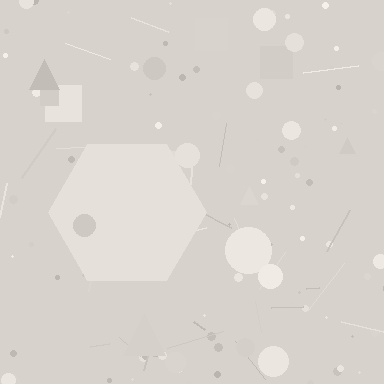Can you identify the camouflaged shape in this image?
The camouflaged shape is a hexagon.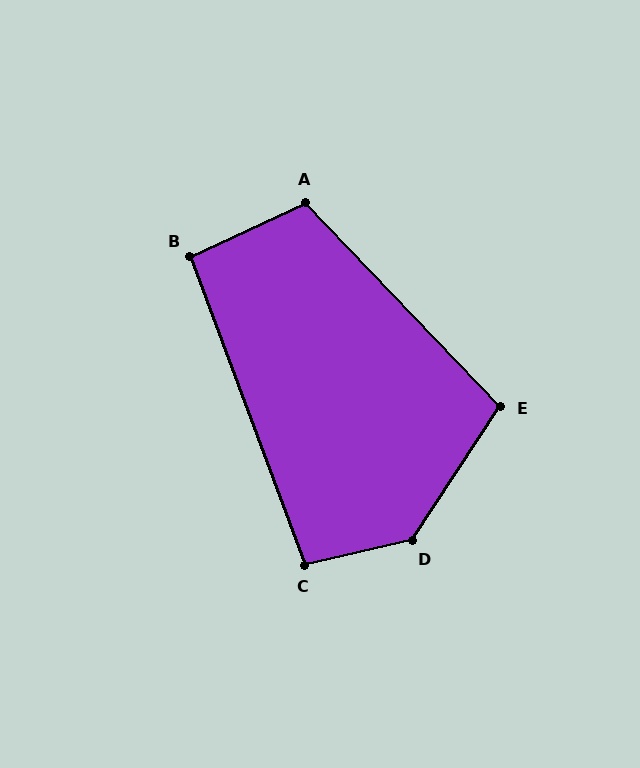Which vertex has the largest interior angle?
D, at approximately 136 degrees.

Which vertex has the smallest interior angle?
B, at approximately 95 degrees.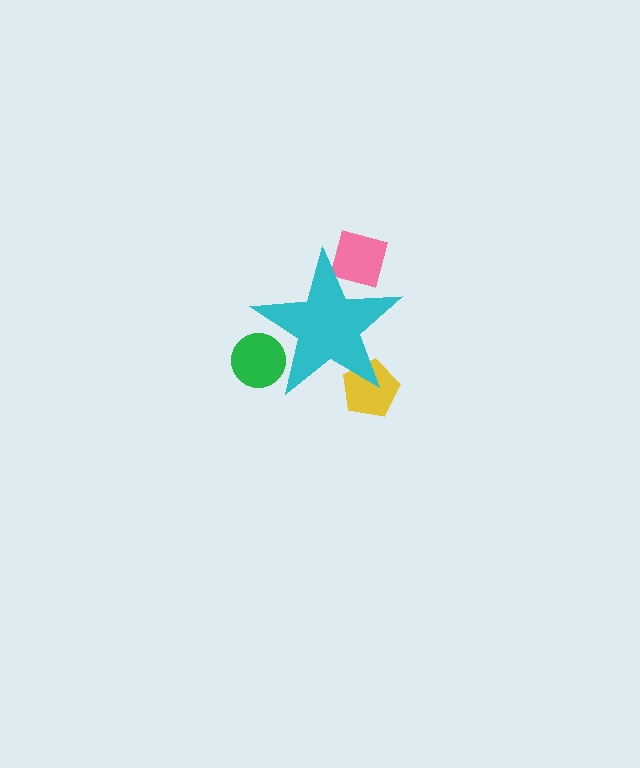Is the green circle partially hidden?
Yes, the green circle is partially hidden behind the cyan star.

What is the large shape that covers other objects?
A cyan star.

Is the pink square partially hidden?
Yes, the pink square is partially hidden behind the cyan star.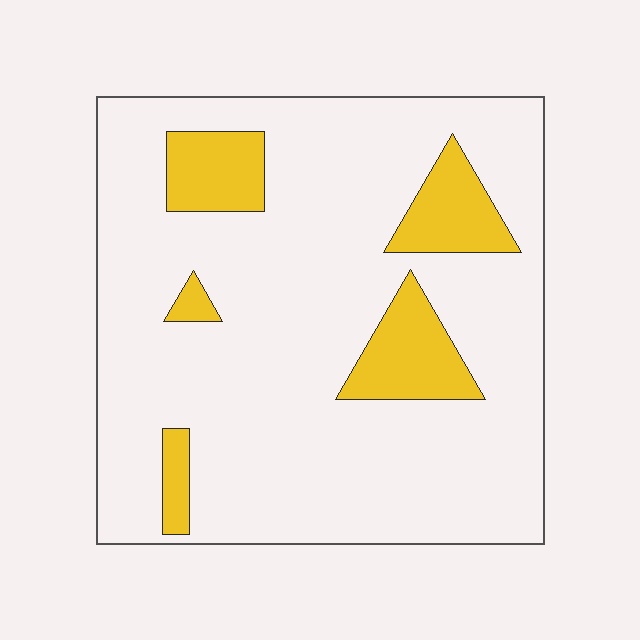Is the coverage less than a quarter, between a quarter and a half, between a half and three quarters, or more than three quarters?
Less than a quarter.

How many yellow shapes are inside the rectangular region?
5.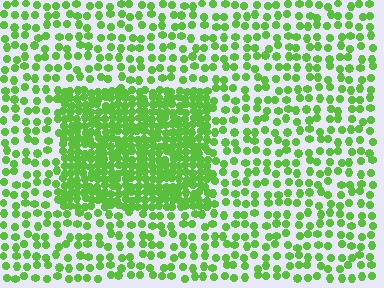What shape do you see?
I see a rectangle.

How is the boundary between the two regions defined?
The boundary is defined by a change in element density (approximately 2.4x ratio). All elements are the same color, size, and shape.